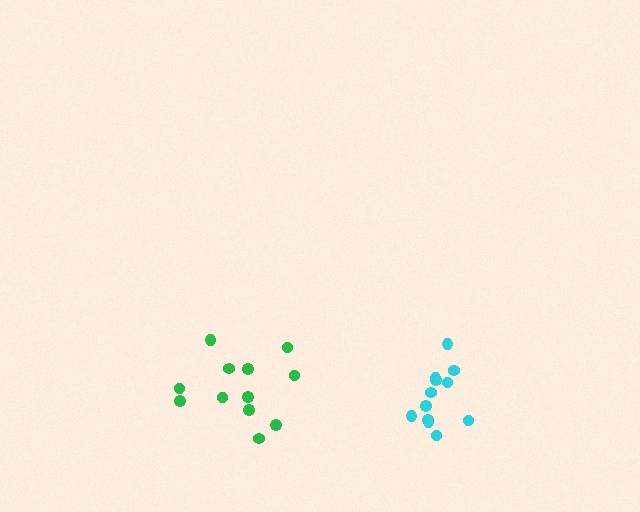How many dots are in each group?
Group 1: 12 dots, Group 2: 12 dots (24 total).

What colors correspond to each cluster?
The clusters are colored: cyan, green.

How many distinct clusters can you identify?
There are 2 distinct clusters.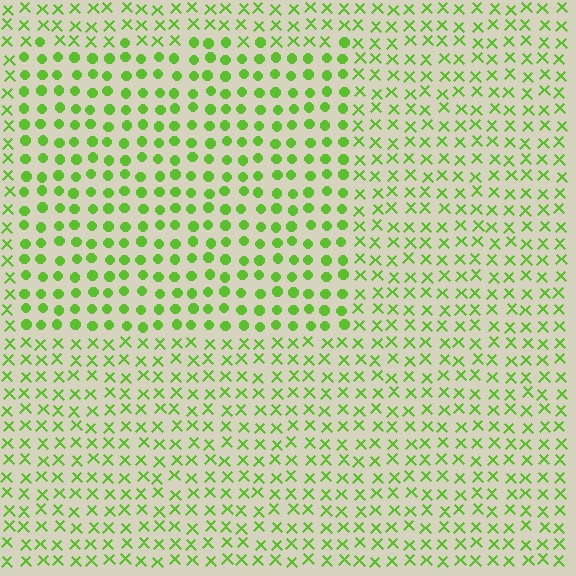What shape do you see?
I see a rectangle.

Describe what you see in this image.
The image is filled with small lime elements arranged in a uniform grid. A rectangle-shaped region contains circles, while the surrounding area contains X marks. The boundary is defined purely by the change in element shape.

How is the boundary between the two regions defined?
The boundary is defined by a change in element shape: circles inside vs. X marks outside. All elements share the same color and spacing.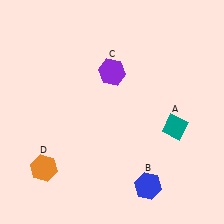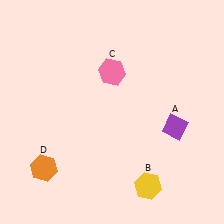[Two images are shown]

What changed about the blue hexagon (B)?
In Image 1, B is blue. In Image 2, it changed to yellow.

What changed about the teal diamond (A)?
In Image 1, A is teal. In Image 2, it changed to purple.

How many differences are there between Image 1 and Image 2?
There are 3 differences between the two images.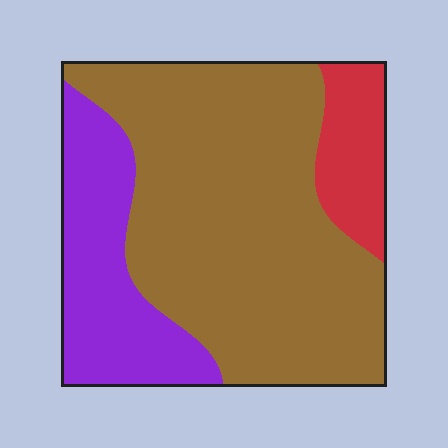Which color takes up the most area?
Brown, at roughly 65%.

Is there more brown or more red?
Brown.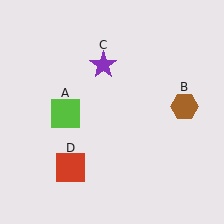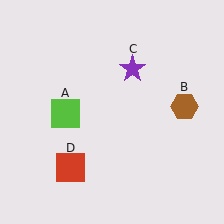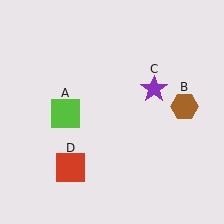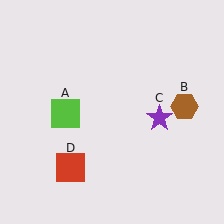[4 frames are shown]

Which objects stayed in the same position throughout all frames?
Lime square (object A) and brown hexagon (object B) and red square (object D) remained stationary.